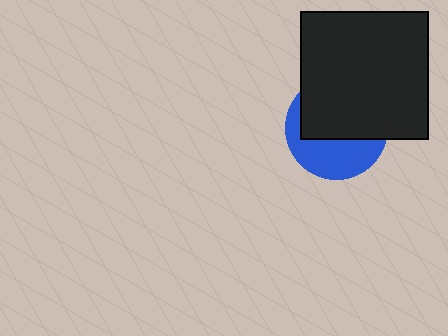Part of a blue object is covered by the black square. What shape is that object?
It is a circle.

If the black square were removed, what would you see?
You would see the complete blue circle.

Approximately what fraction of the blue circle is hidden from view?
Roughly 58% of the blue circle is hidden behind the black square.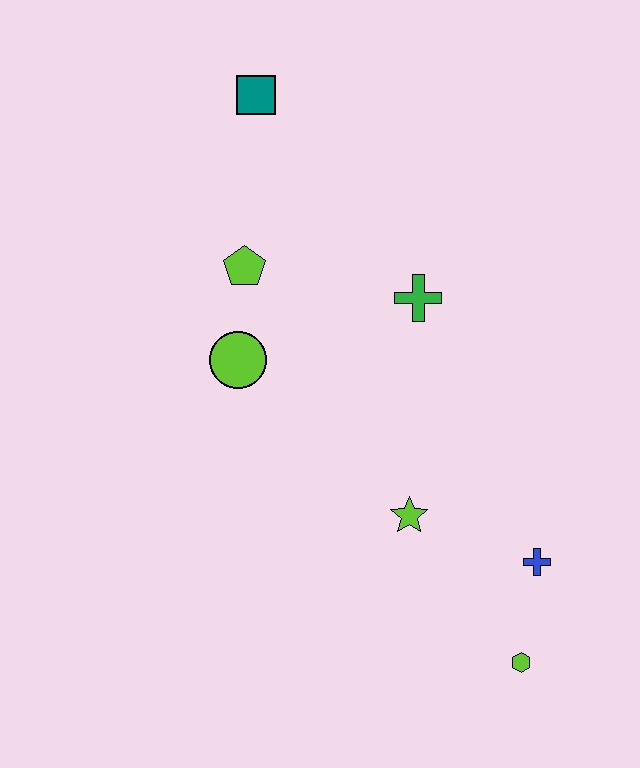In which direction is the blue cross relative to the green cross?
The blue cross is below the green cross.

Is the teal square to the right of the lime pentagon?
Yes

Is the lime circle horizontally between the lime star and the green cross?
No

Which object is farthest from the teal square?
The lime hexagon is farthest from the teal square.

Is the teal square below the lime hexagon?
No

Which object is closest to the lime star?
The blue cross is closest to the lime star.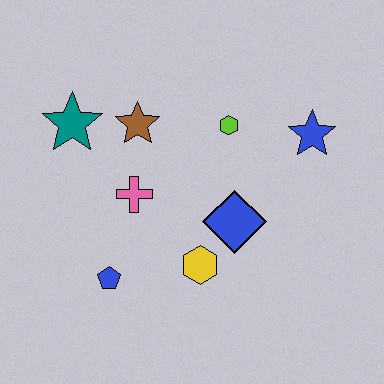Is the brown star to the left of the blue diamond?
Yes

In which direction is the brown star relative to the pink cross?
The brown star is above the pink cross.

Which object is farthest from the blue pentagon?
The blue star is farthest from the blue pentagon.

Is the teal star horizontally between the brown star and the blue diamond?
No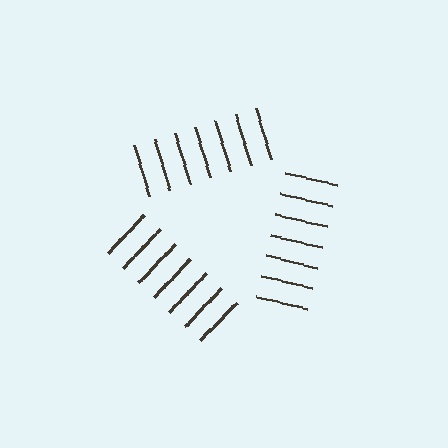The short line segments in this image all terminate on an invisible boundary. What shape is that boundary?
An illusory triangle — the line segments terminate on its edges but no continuous stroke is drawn.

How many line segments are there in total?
21 — 7 along each of the 3 edges.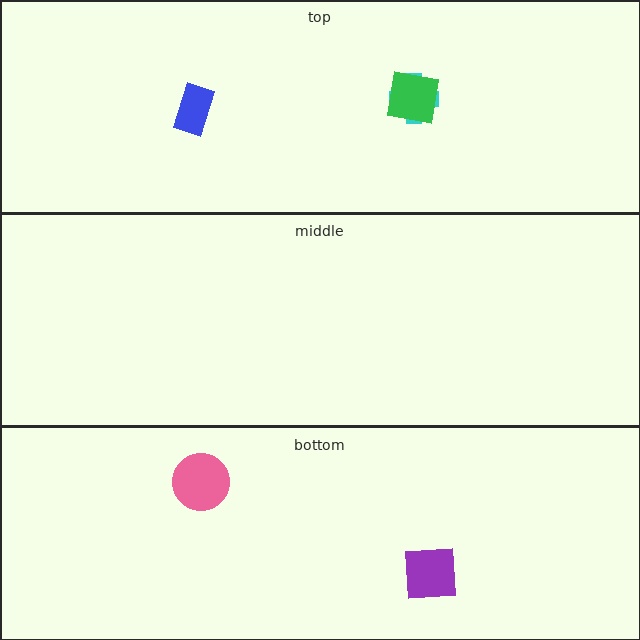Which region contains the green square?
The top region.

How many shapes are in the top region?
3.